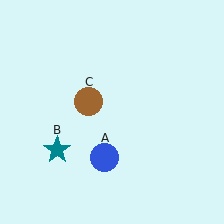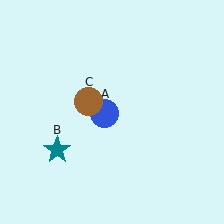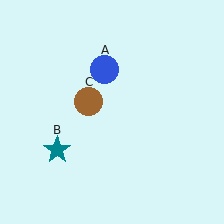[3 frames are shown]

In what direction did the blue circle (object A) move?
The blue circle (object A) moved up.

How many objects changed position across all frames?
1 object changed position: blue circle (object A).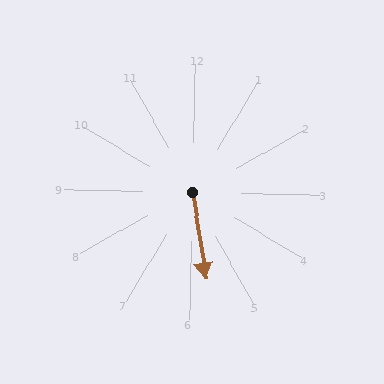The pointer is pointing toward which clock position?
Roughly 6 o'clock.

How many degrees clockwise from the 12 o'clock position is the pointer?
Approximately 170 degrees.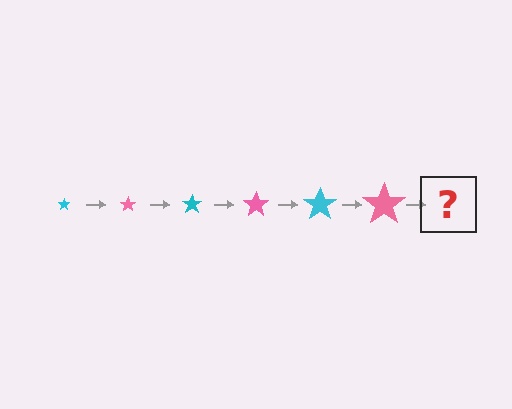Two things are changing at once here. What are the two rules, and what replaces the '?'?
The two rules are that the star grows larger each step and the color cycles through cyan and pink. The '?' should be a cyan star, larger than the previous one.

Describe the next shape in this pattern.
It should be a cyan star, larger than the previous one.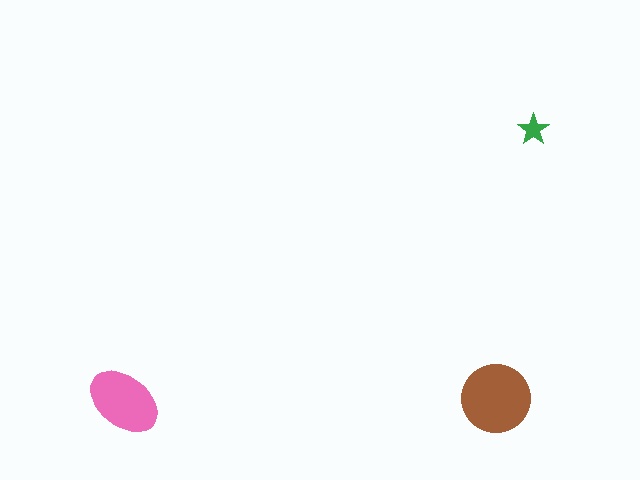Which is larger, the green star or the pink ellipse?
The pink ellipse.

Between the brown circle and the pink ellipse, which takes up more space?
The brown circle.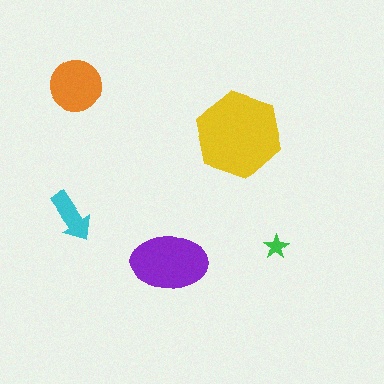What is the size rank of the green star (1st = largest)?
5th.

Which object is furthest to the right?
The green star is rightmost.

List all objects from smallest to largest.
The green star, the cyan arrow, the orange circle, the purple ellipse, the yellow hexagon.